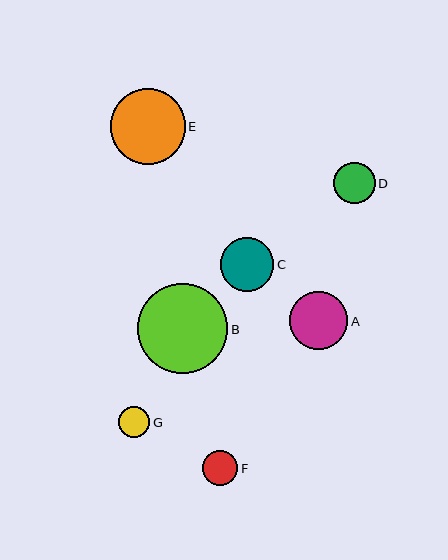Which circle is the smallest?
Circle G is the smallest with a size of approximately 31 pixels.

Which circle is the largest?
Circle B is the largest with a size of approximately 90 pixels.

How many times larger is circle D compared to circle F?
Circle D is approximately 1.2 times the size of circle F.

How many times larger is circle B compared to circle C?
Circle B is approximately 1.7 times the size of circle C.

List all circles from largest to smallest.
From largest to smallest: B, E, A, C, D, F, G.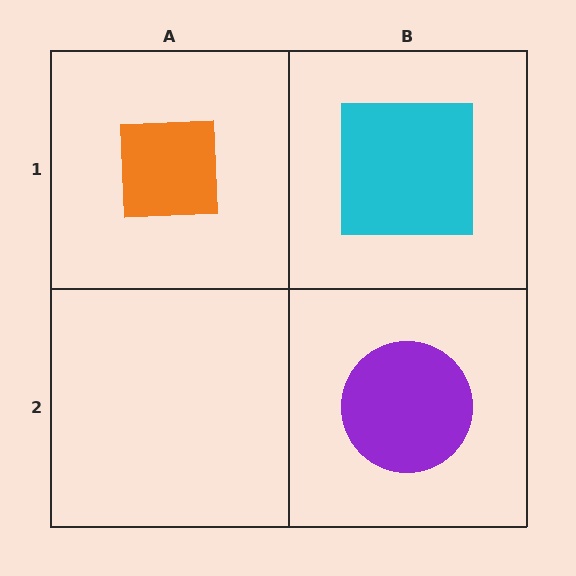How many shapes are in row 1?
2 shapes.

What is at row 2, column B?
A purple circle.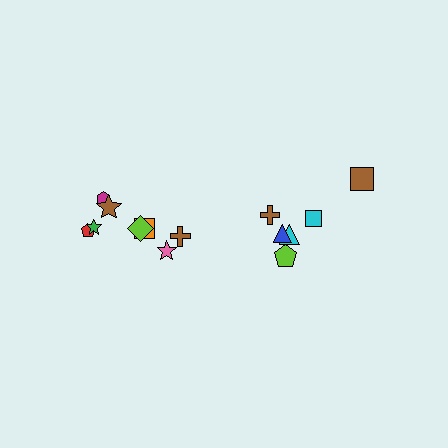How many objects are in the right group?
There are 6 objects.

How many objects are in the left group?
There are 8 objects.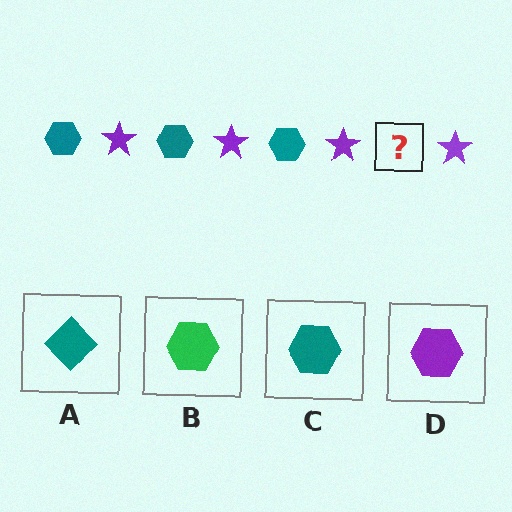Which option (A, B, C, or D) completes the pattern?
C.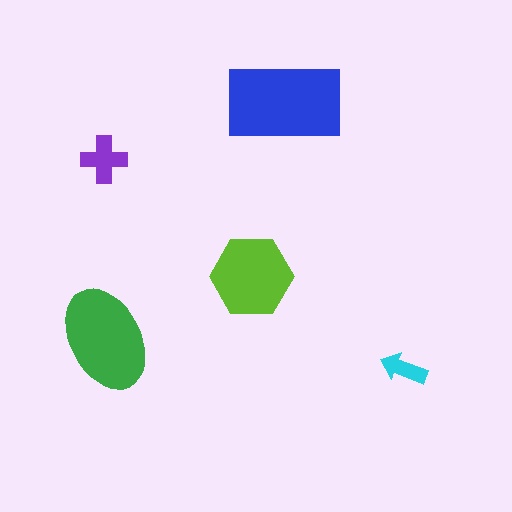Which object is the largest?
The blue rectangle.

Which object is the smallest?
The cyan arrow.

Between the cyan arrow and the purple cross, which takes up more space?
The purple cross.